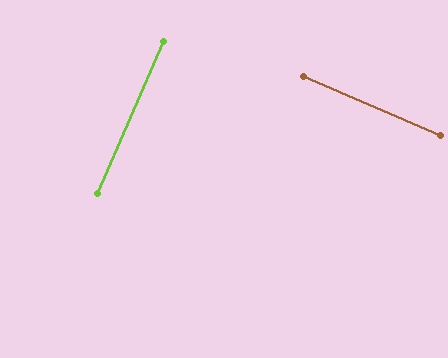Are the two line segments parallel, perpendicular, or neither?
Perpendicular — they meet at approximately 90°.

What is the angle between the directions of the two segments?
Approximately 90 degrees.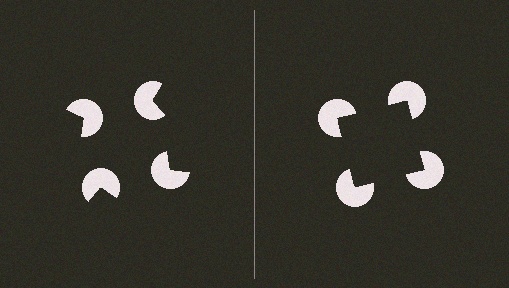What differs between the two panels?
The pac-man discs are positioned identically on both sides; only the wedge orientations differ. On the right they align to a square; on the left they are misaligned.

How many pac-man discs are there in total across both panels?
8 — 4 on each side.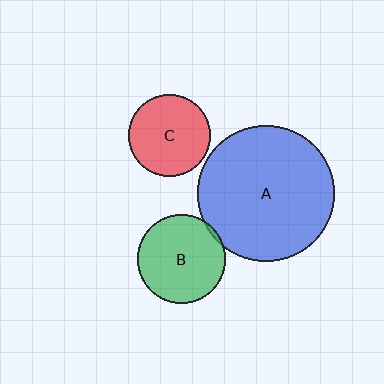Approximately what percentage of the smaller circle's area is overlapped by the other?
Approximately 5%.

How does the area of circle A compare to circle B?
Approximately 2.4 times.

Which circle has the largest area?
Circle A (blue).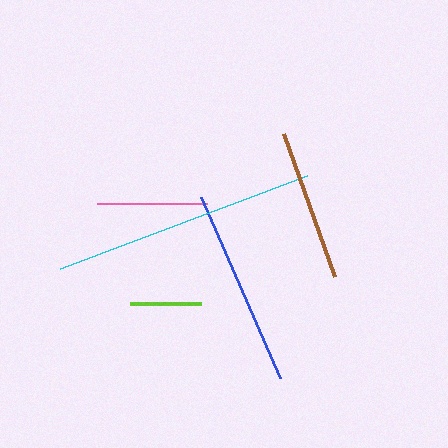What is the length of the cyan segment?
The cyan segment is approximately 264 pixels long.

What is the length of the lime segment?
The lime segment is approximately 72 pixels long.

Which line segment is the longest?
The cyan line is the longest at approximately 264 pixels.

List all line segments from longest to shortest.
From longest to shortest: cyan, blue, brown, pink, lime.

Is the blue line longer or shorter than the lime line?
The blue line is longer than the lime line.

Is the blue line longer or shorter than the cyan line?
The cyan line is longer than the blue line.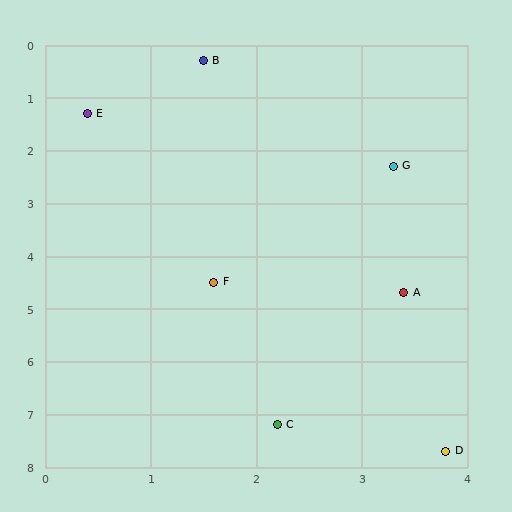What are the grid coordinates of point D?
Point D is at approximately (3.8, 7.7).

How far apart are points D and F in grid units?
Points D and F are about 3.9 grid units apart.